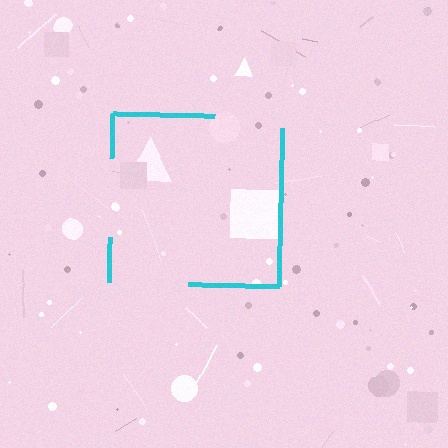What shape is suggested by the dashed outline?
The dashed outline suggests a square.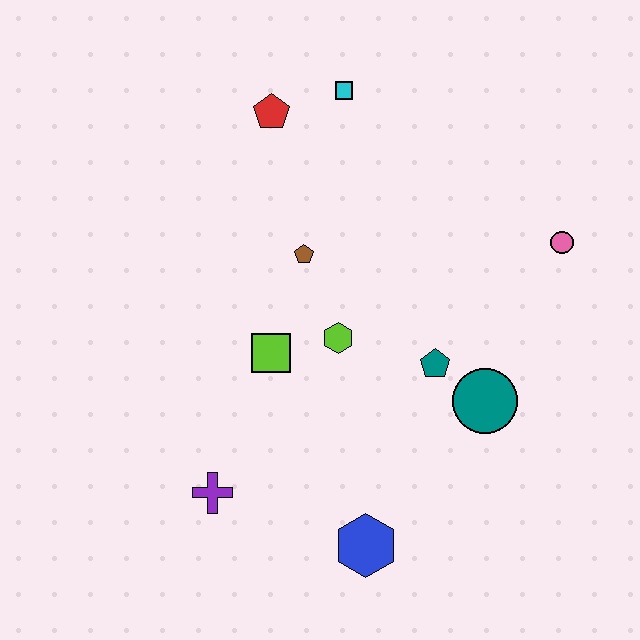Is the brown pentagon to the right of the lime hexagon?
No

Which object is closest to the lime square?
The lime hexagon is closest to the lime square.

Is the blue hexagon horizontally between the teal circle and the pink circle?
No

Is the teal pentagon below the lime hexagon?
Yes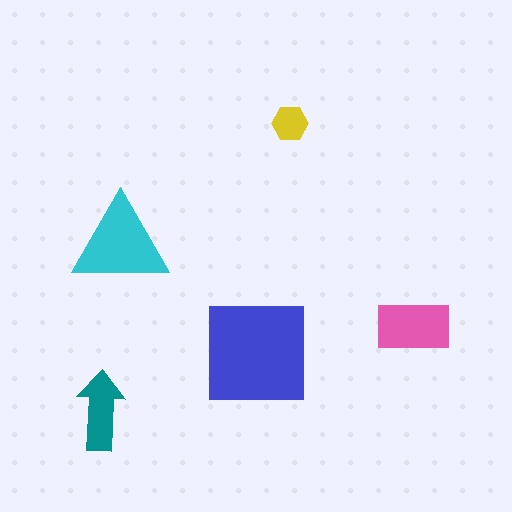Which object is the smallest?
The yellow hexagon.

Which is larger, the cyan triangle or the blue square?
The blue square.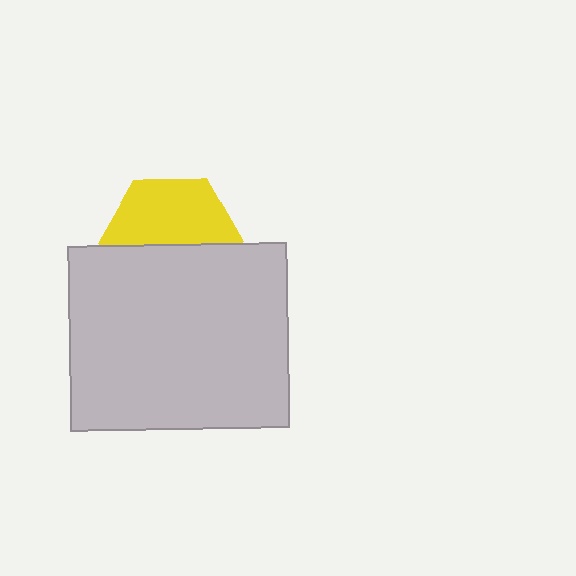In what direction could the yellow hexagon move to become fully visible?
The yellow hexagon could move up. That would shift it out from behind the light gray rectangle entirely.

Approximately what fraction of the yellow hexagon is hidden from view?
Roughly 49% of the yellow hexagon is hidden behind the light gray rectangle.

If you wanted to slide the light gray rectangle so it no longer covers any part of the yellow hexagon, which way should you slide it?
Slide it down — that is the most direct way to separate the two shapes.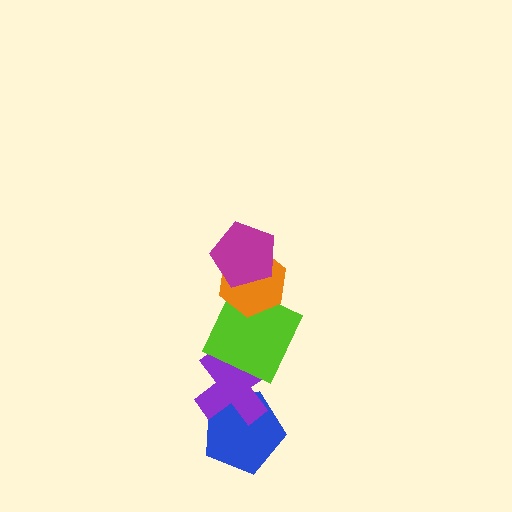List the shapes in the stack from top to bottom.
From top to bottom: the magenta pentagon, the orange hexagon, the lime square, the purple cross, the blue pentagon.